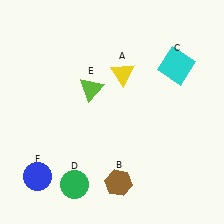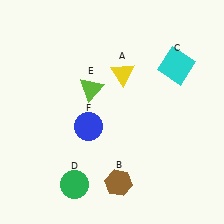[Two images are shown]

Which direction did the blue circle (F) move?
The blue circle (F) moved up.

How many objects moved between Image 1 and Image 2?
1 object moved between the two images.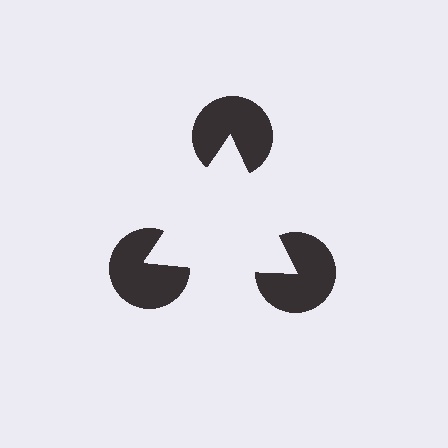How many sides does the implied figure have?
3 sides.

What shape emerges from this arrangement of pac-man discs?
An illusory triangle — its edges are inferred from the aligned wedge cuts in the pac-man discs, not physically drawn.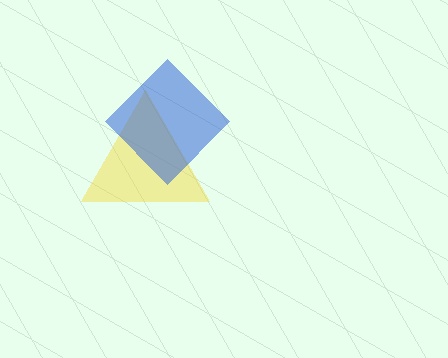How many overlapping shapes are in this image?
There are 2 overlapping shapes in the image.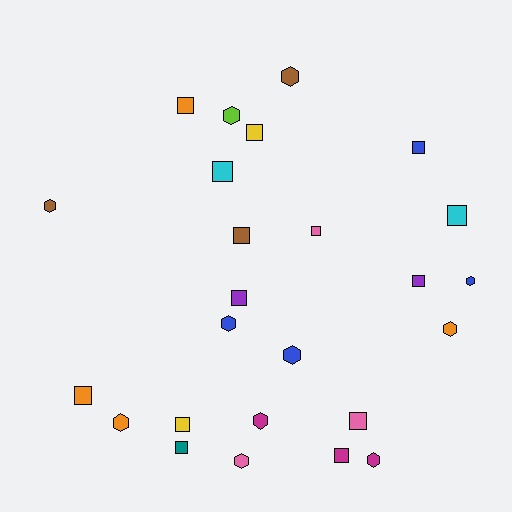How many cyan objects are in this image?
There are 2 cyan objects.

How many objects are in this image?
There are 25 objects.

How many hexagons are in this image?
There are 11 hexagons.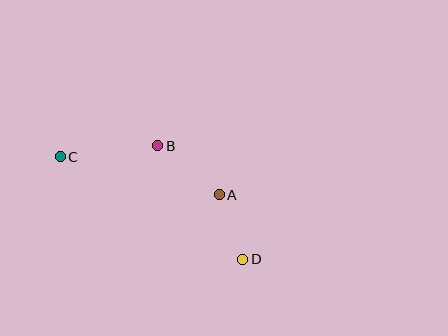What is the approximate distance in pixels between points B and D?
The distance between B and D is approximately 142 pixels.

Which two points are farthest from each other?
Points C and D are farthest from each other.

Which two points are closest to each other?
Points A and D are closest to each other.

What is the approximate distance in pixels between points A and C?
The distance between A and C is approximately 163 pixels.